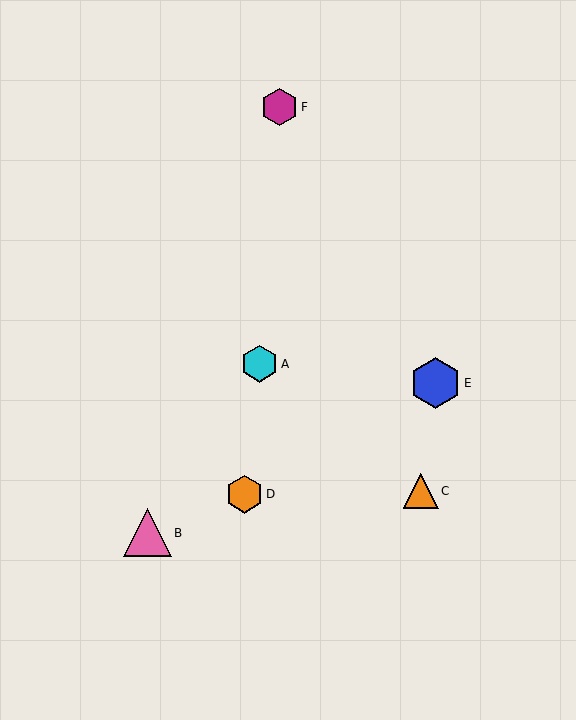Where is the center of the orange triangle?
The center of the orange triangle is at (421, 491).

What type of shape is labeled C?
Shape C is an orange triangle.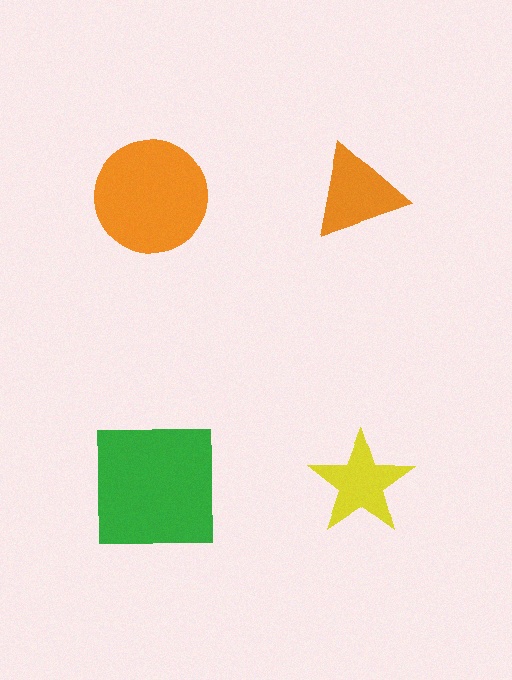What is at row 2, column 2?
A yellow star.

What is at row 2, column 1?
A green square.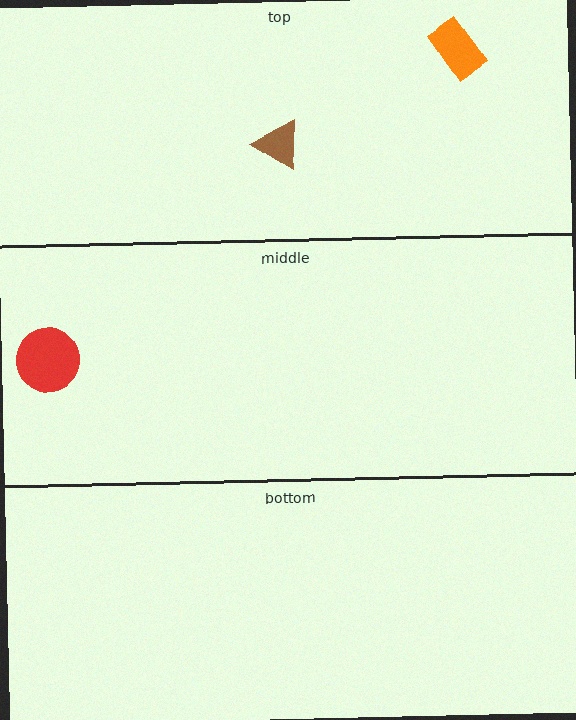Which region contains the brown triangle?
The top region.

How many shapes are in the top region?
2.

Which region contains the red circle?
The middle region.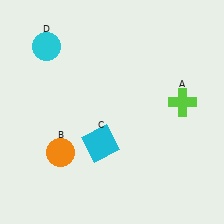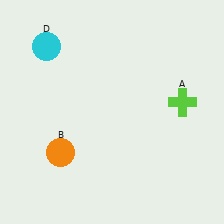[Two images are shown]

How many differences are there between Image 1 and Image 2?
There is 1 difference between the two images.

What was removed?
The cyan square (C) was removed in Image 2.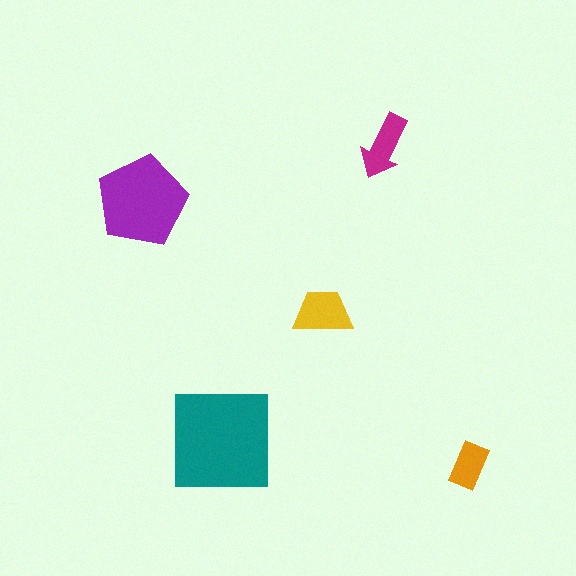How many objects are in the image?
There are 5 objects in the image.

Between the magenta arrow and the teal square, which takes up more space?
The teal square.